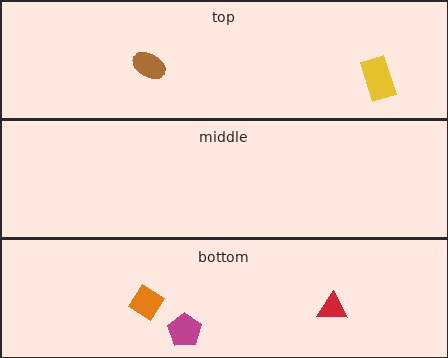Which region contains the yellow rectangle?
The top region.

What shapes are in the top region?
The yellow rectangle, the brown ellipse.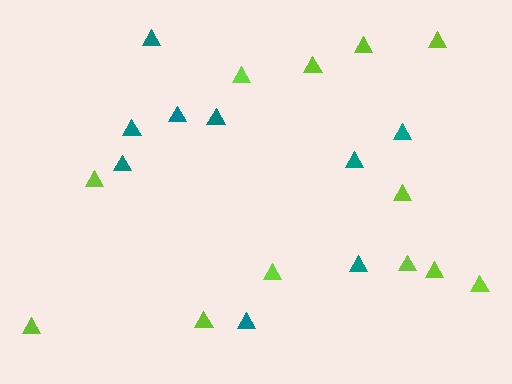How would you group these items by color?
There are 2 groups: one group of teal triangles (9) and one group of lime triangles (12).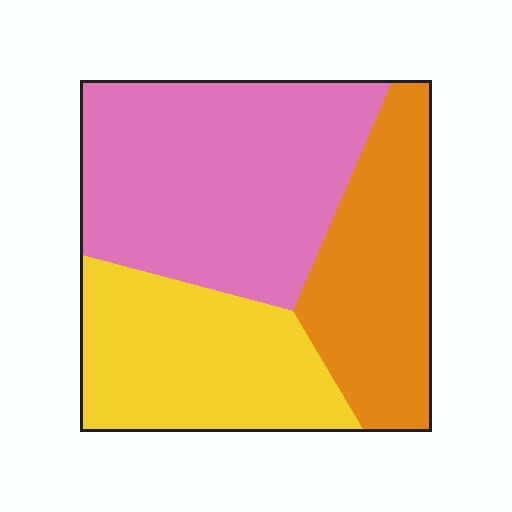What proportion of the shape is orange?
Orange takes up between a quarter and a half of the shape.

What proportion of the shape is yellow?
Yellow covers about 30% of the shape.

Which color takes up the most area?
Pink, at roughly 45%.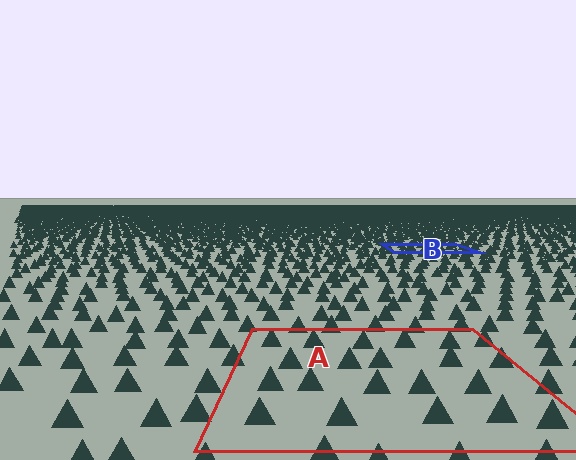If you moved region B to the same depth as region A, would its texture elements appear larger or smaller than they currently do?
They would appear larger. At a closer depth, the same texture elements are projected at a bigger on-screen size.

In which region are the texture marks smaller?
The texture marks are smaller in region B, because it is farther away.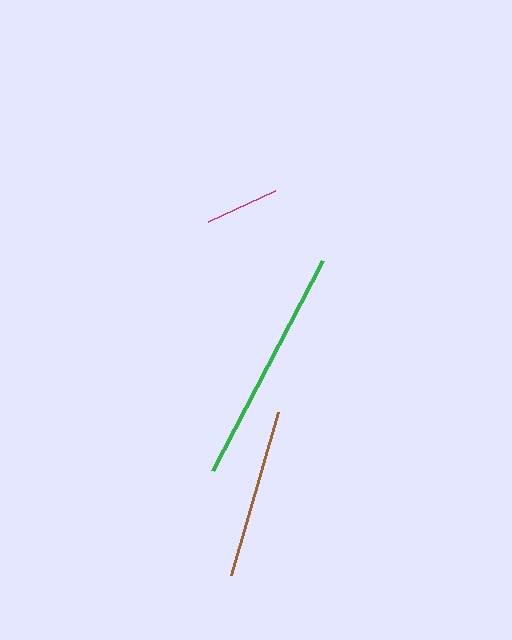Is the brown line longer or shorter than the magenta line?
The brown line is longer than the magenta line.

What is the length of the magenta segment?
The magenta segment is approximately 74 pixels long.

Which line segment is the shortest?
The magenta line is the shortest at approximately 74 pixels.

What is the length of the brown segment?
The brown segment is approximately 169 pixels long.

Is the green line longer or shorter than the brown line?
The green line is longer than the brown line.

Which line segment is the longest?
The green line is the longest at approximately 238 pixels.